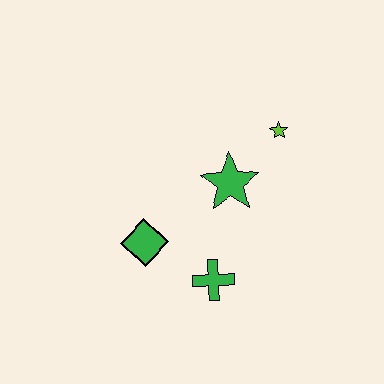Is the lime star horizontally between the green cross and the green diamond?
No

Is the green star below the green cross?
No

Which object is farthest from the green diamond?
The lime star is farthest from the green diamond.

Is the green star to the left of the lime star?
Yes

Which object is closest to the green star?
The lime star is closest to the green star.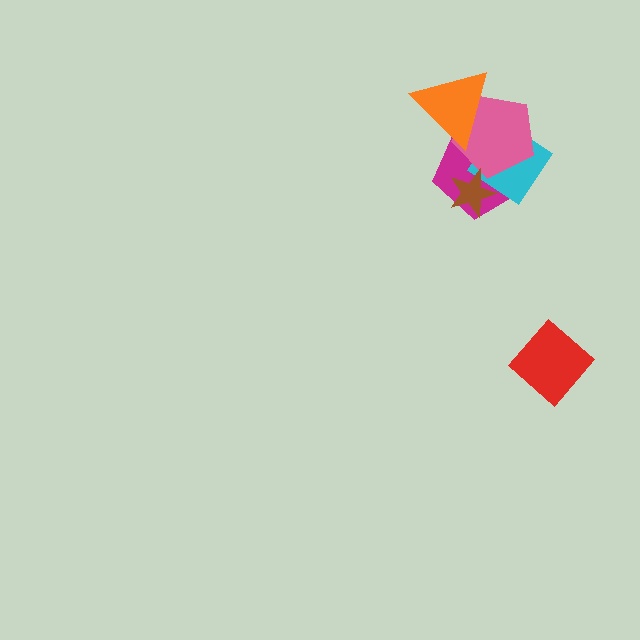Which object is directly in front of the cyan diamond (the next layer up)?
The pink pentagon is directly in front of the cyan diamond.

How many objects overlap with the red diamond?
0 objects overlap with the red diamond.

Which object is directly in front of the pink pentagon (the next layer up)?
The orange triangle is directly in front of the pink pentagon.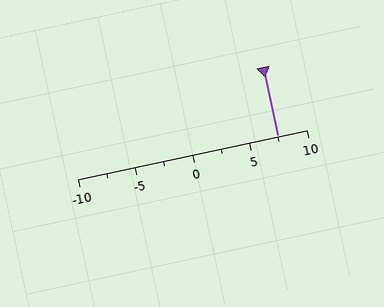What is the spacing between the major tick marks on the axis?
The major ticks are spaced 5 apart.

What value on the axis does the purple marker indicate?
The marker indicates approximately 7.5.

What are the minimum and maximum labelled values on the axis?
The axis runs from -10 to 10.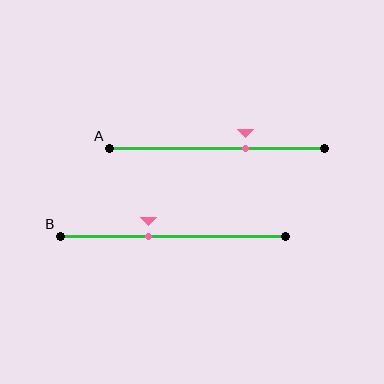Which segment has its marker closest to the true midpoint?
Segment B has its marker closest to the true midpoint.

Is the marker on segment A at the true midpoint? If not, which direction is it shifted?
No, the marker on segment A is shifted to the right by about 13% of the segment length.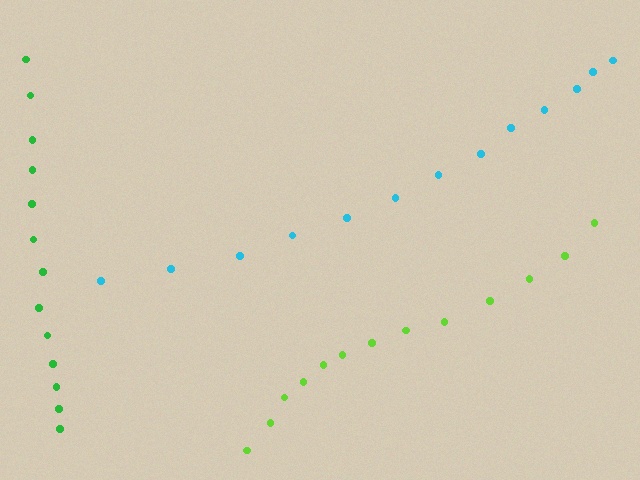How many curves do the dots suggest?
There are 3 distinct paths.